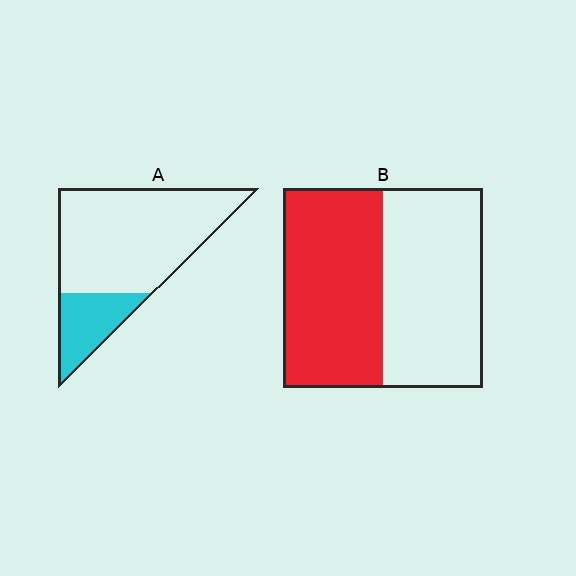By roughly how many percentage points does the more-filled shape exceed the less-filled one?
By roughly 25 percentage points (B over A).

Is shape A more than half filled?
No.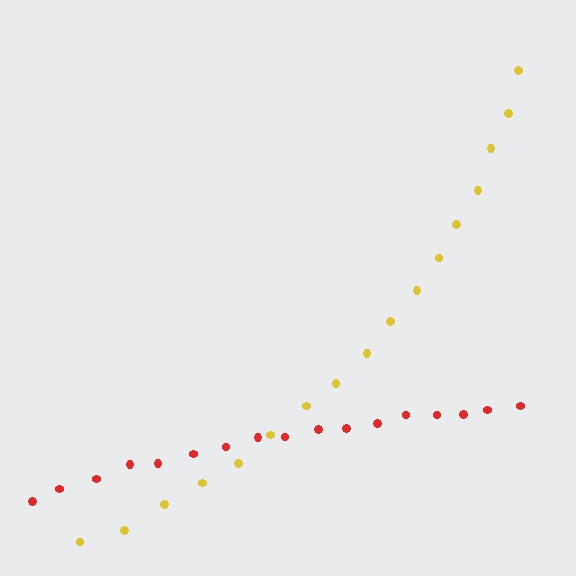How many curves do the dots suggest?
There are 2 distinct paths.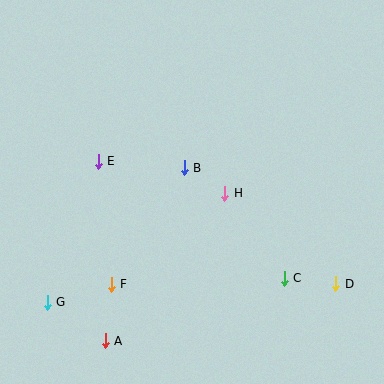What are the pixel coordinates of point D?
Point D is at (336, 284).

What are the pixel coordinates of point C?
Point C is at (284, 278).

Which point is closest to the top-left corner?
Point E is closest to the top-left corner.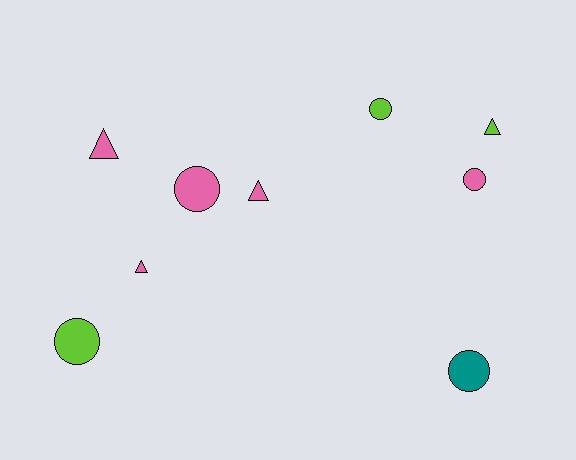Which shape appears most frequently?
Circle, with 5 objects.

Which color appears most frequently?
Pink, with 5 objects.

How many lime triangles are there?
There is 1 lime triangle.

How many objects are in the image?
There are 9 objects.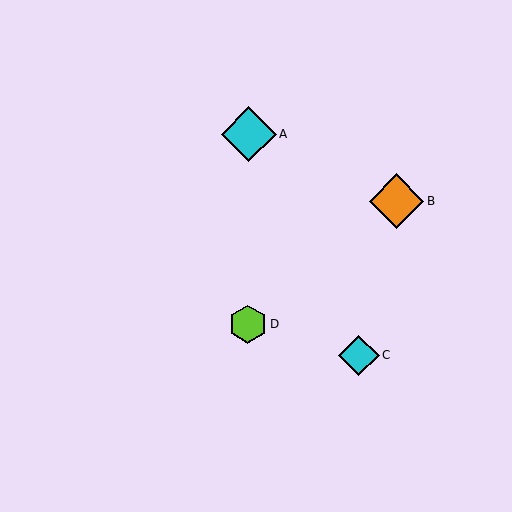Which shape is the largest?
The cyan diamond (labeled A) is the largest.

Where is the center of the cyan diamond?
The center of the cyan diamond is at (359, 355).